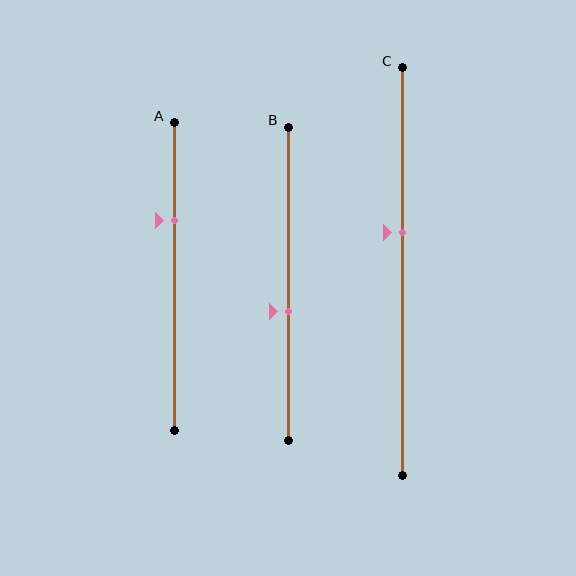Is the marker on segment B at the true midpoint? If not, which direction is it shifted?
No, the marker on segment B is shifted downward by about 9% of the segment length.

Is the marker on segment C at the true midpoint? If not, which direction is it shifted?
No, the marker on segment C is shifted upward by about 10% of the segment length.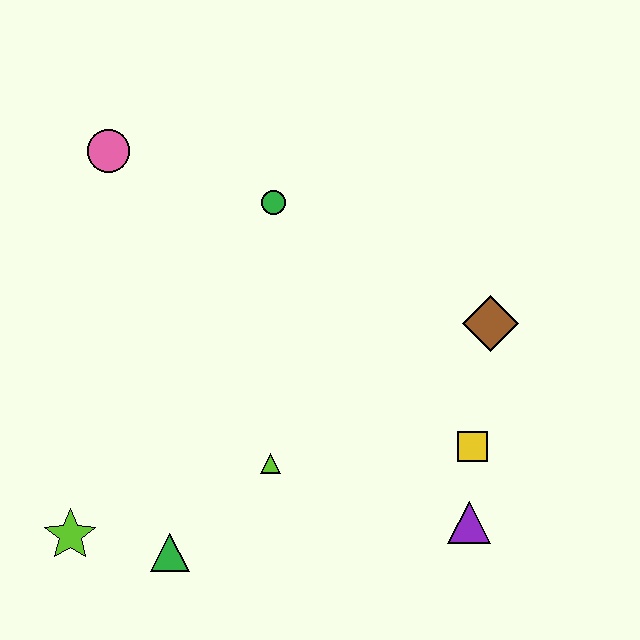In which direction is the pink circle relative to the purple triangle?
The pink circle is above the purple triangle.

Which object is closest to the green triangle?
The lime star is closest to the green triangle.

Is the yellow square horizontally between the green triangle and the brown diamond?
Yes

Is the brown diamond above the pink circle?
No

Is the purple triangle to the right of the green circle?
Yes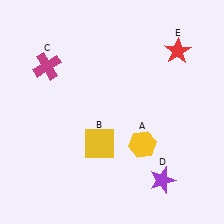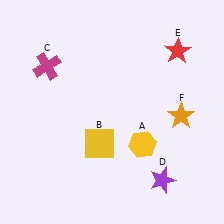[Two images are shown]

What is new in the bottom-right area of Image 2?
An orange star (F) was added in the bottom-right area of Image 2.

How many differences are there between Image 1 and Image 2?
There is 1 difference between the two images.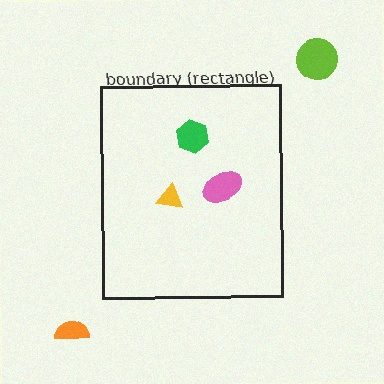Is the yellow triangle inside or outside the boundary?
Inside.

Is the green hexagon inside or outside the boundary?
Inside.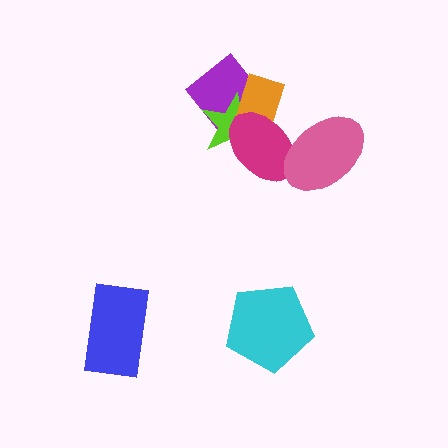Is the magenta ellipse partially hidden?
Yes, it is partially covered by another shape.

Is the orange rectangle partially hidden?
Yes, it is partially covered by another shape.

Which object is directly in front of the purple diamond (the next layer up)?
The lime star is directly in front of the purple diamond.